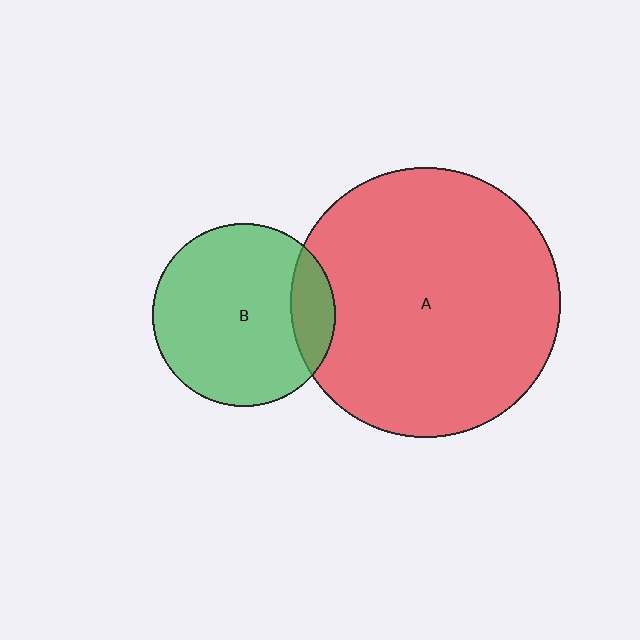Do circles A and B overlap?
Yes.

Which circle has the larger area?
Circle A (red).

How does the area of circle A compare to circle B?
Approximately 2.2 times.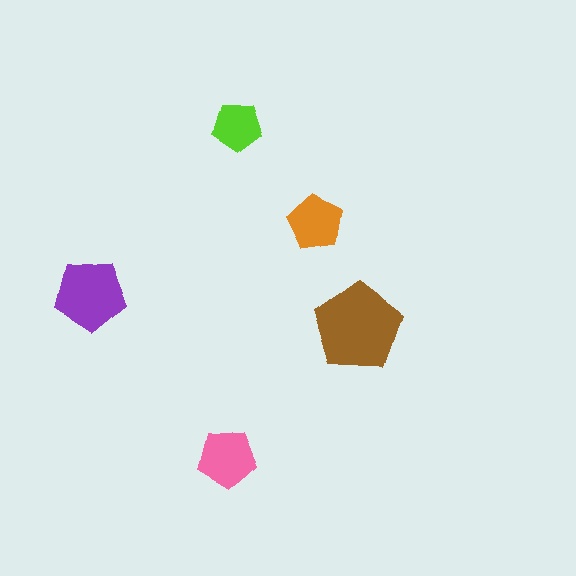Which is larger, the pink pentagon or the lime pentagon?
The pink one.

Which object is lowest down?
The pink pentagon is bottommost.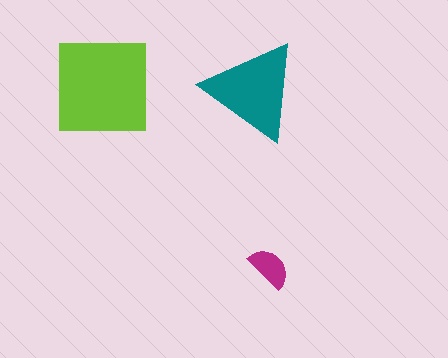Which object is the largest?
The lime square.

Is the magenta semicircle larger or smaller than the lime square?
Smaller.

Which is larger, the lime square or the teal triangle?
The lime square.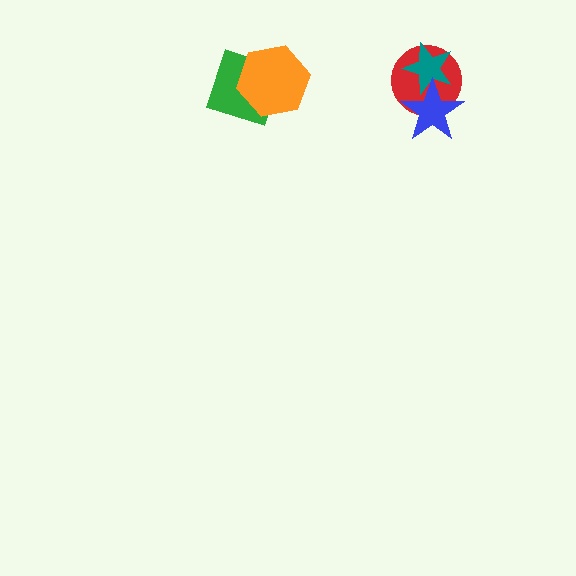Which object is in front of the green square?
The orange hexagon is in front of the green square.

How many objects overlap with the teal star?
2 objects overlap with the teal star.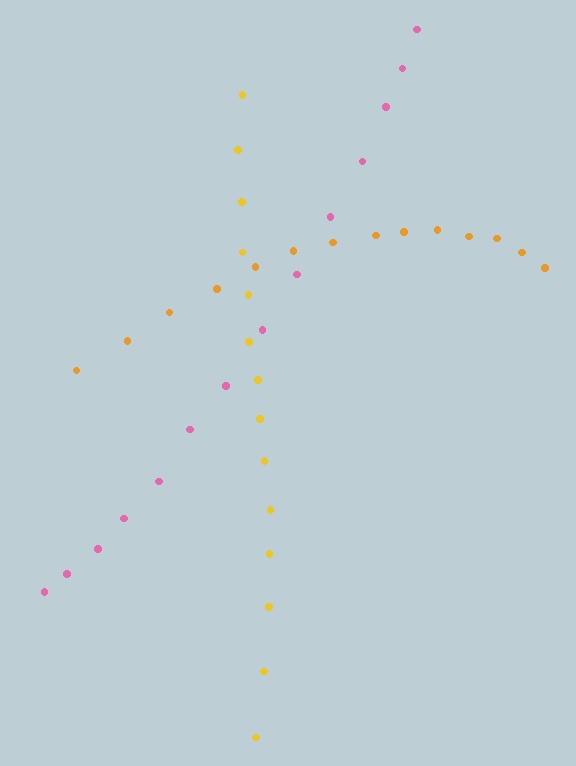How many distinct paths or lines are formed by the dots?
There are 3 distinct paths.